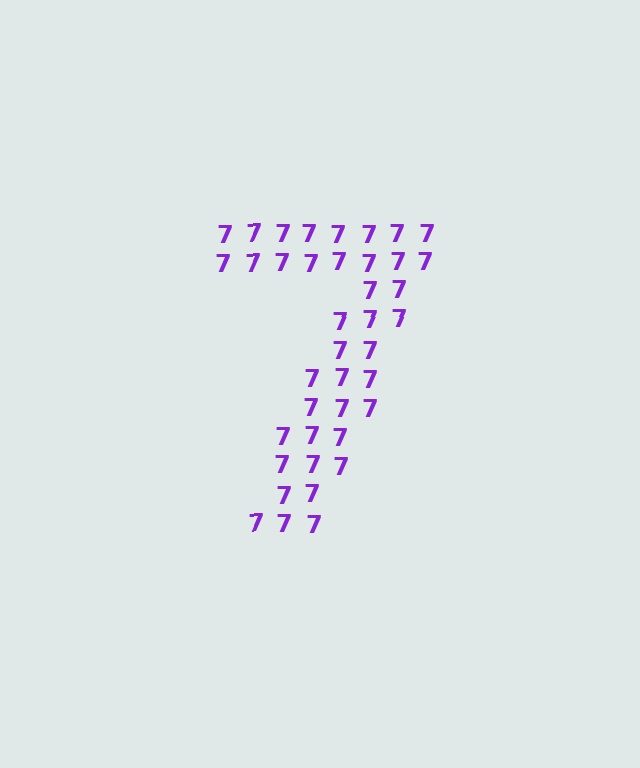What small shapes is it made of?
It is made of small digit 7's.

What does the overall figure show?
The overall figure shows the digit 7.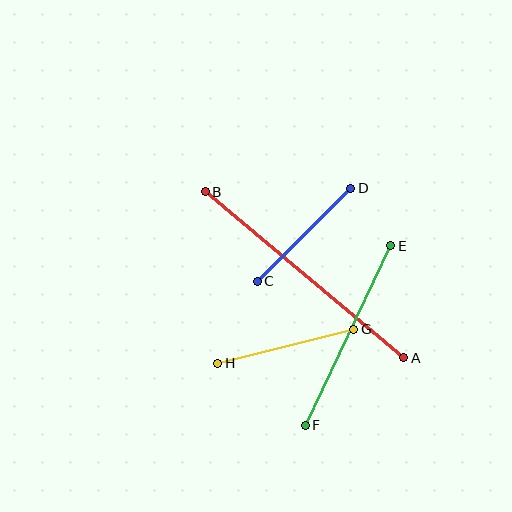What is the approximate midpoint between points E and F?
The midpoint is at approximately (348, 336) pixels.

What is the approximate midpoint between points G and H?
The midpoint is at approximately (286, 346) pixels.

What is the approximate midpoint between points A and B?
The midpoint is at approximately (305, 275) pixels.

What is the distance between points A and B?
The distance is approximately 259 pixels.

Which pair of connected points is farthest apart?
Points A and B are farthest apart.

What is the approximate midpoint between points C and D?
The midpoint is at approximately (304, 235) pixels.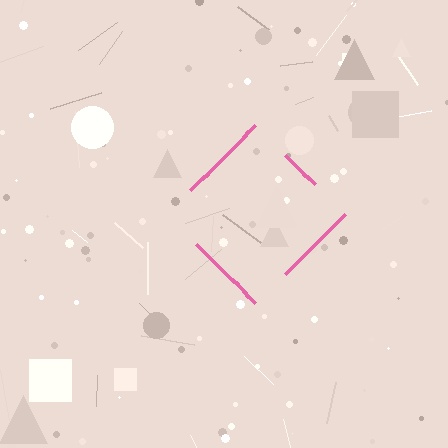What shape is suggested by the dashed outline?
The dashed outline suggests a diamond.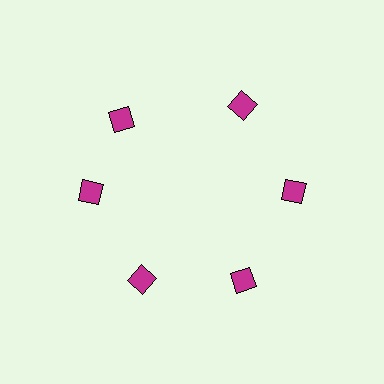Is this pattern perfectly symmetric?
No. The 6 magenta diamonds are arranged in a ring, but one element near the 11 o'clock position is rotated out of alignment along the ring, breaking the 6-fold rotational symmetry.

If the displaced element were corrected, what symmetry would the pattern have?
It would have 6-fold rotational symmetry — the pattern would map onto itself every 60 degrees.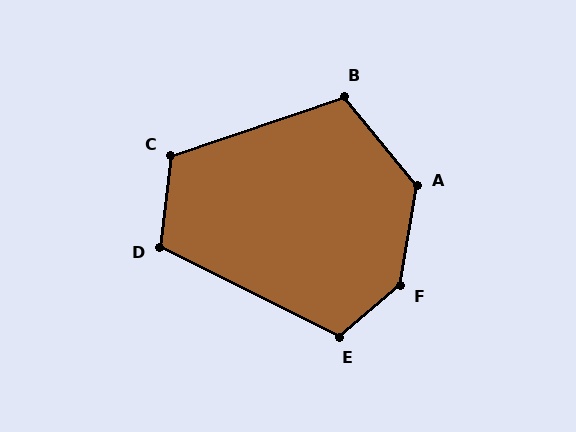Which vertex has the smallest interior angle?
D, at approximately 110 degrees.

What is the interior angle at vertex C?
Approximately 115 degrees (obtuse).